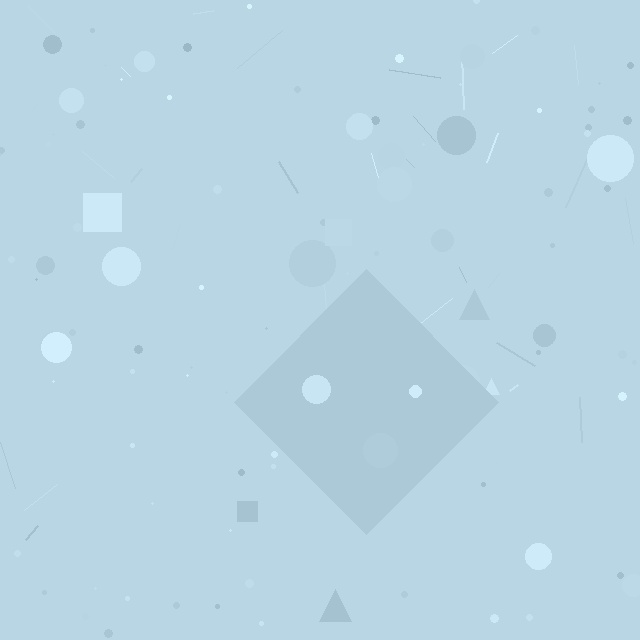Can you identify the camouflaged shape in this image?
The camouflaged shape is a diamond.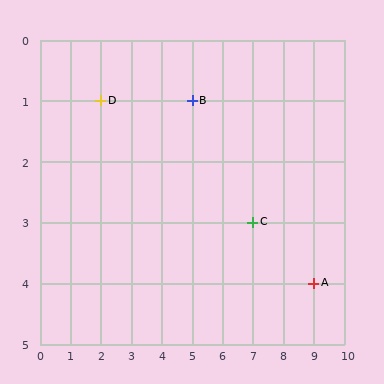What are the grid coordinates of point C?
Point C is at grid coordinates (7, 3).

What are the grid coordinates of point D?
Point D is at grid coordinates (2, 1).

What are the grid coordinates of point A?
Point A is at grid coordinates (9, 4).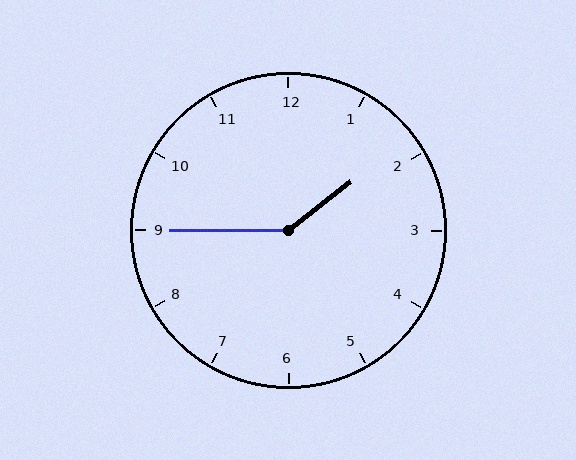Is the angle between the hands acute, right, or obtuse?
It is obtuse.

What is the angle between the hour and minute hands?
Approximately 142 degrees.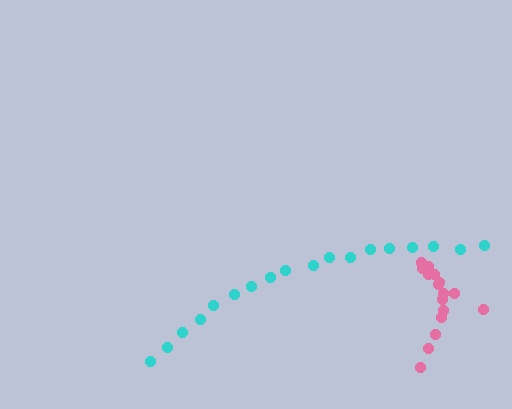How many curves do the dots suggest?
There are 2 distinct paths.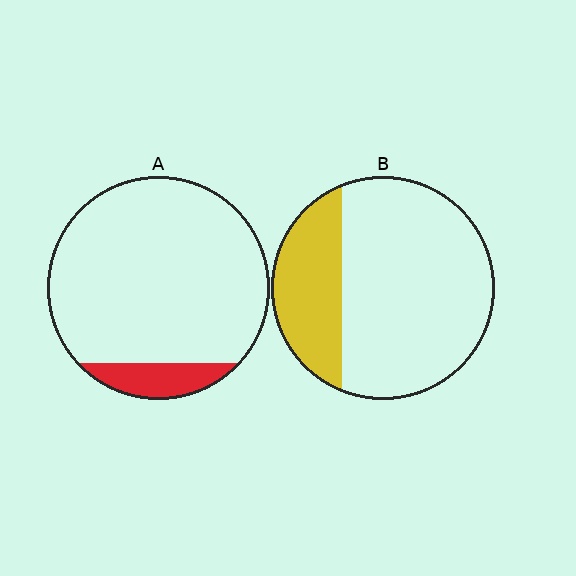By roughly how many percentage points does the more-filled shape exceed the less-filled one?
By roughly 15 percentage points (B over A).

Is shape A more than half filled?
No.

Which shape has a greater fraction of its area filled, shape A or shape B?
Shape B.